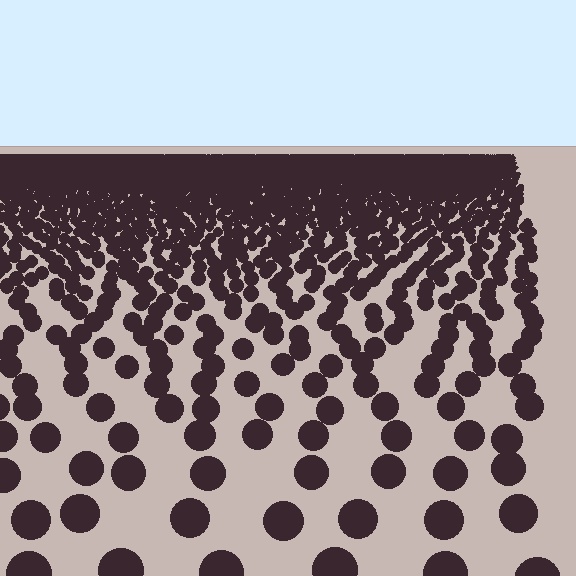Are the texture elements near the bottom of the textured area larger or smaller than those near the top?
Larger. Near the bottom, elements are closer to the viewer and appear at a bigger on-screen size.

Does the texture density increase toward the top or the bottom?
Density increases toward the top.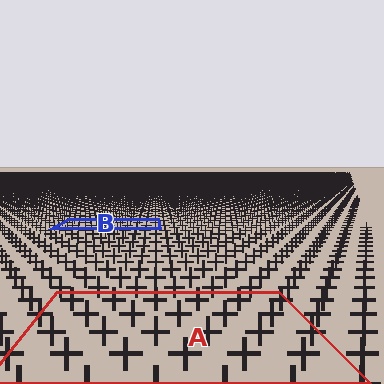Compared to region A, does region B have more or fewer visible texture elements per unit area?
Region B has more texture elements per unit area — they are packed more densely because it is farther away.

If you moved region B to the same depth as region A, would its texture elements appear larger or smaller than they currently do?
They would appear larger. At a closer depth, the same texture elements are projected at a bigger on-screen size.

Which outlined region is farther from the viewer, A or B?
Region B is farther from the viewer — the texture elements inside it appear smaller and more densely packed.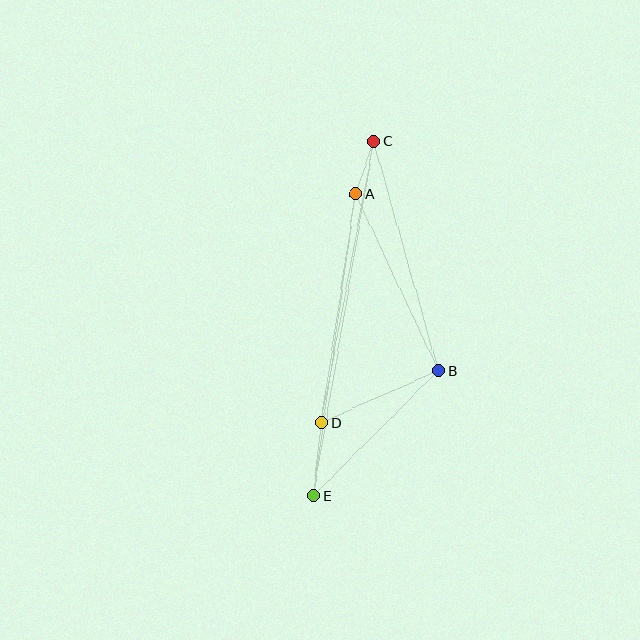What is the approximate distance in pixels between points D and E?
The distance between D and E is approximately 74 pixels.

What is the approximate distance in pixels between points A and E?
The distance between A and E is approximately 304 pixels.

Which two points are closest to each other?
Points A and C are closest to each other.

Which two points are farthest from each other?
Points C and E are farthest from each other.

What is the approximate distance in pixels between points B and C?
The distance between B and C is approximately 238 pixels.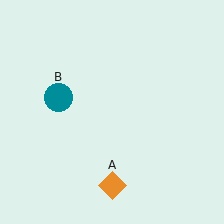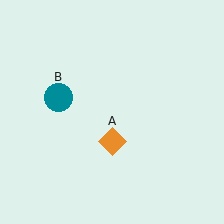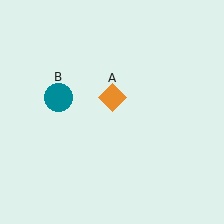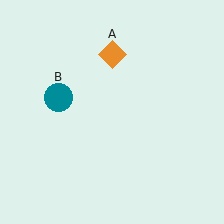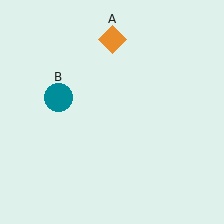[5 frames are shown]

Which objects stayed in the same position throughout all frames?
Teal circle (object B) remained stationary.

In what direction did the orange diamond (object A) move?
The orange diamond (object A) moved up.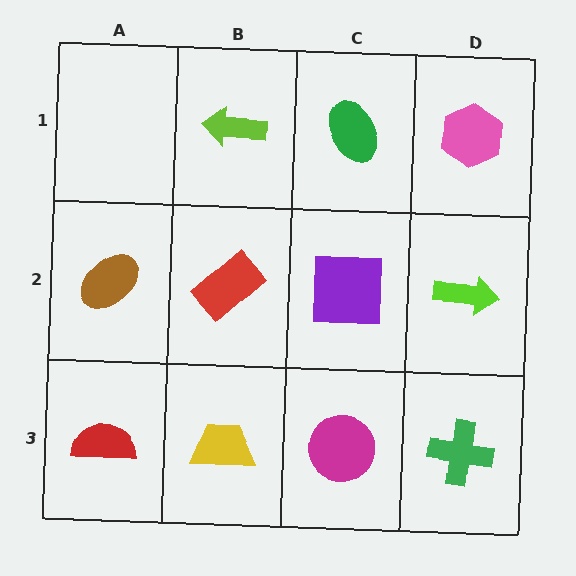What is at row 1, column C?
A green ellipse.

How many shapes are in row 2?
4 shapes.